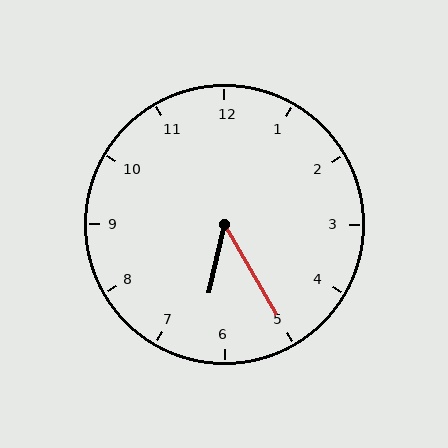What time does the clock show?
6:25.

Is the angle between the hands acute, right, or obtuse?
It is acute.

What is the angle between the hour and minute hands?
Approximately 42 degrees.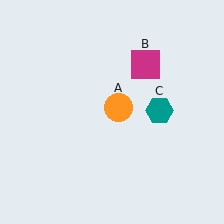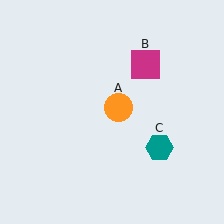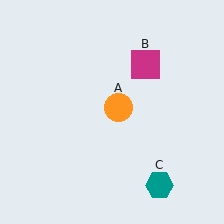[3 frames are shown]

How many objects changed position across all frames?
1 object changed position: teal hexagon (object C).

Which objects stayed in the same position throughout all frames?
Orange circle (object A) and magenta square (object B) remained stationary.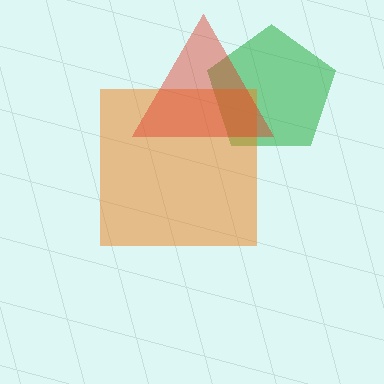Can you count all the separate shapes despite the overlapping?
Yes, there are 3 separate shapes.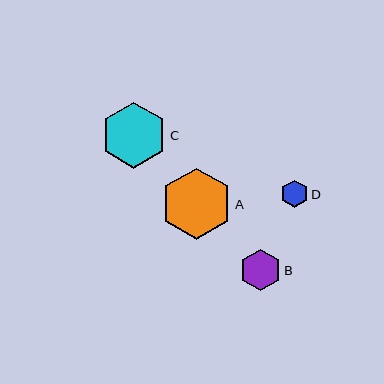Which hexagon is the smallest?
Hexagon D is the smallest with a size of approximately 28 pixels.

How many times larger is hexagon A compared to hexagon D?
Hexagon A is approximately 2.6 times the size of hexagon D.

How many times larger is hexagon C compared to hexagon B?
Hexagon C is approximately 1.6 times the size of hexagon B.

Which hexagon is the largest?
Hexagon A is the largest with a size of approximately 71 pixels.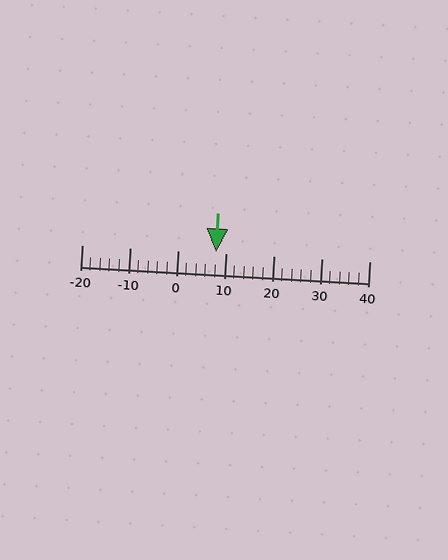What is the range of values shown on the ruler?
The ruler shows values from -20 to 40.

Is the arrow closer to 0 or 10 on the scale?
The arrow is closer to 10.